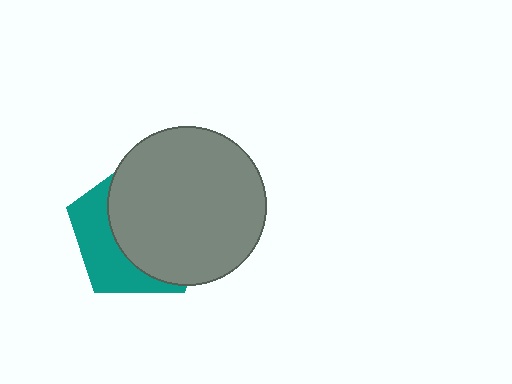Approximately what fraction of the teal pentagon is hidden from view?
Roughly 65% of the teal pentagon is hidden behind the gray circle.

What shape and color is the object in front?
The object in front is a gray circle.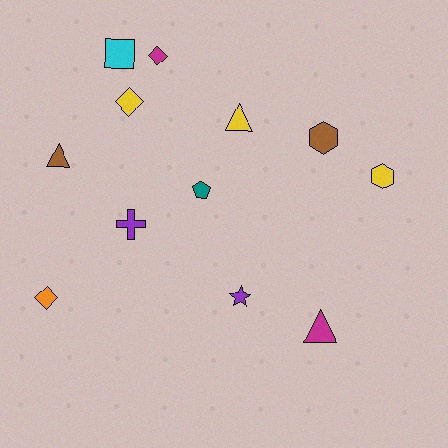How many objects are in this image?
There are 12 objects.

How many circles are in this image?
There are no circles.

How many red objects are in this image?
There are no red objects.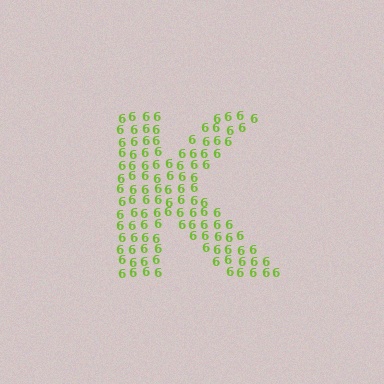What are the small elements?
The small elements are digit 6's.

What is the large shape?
The large shape is the letter K.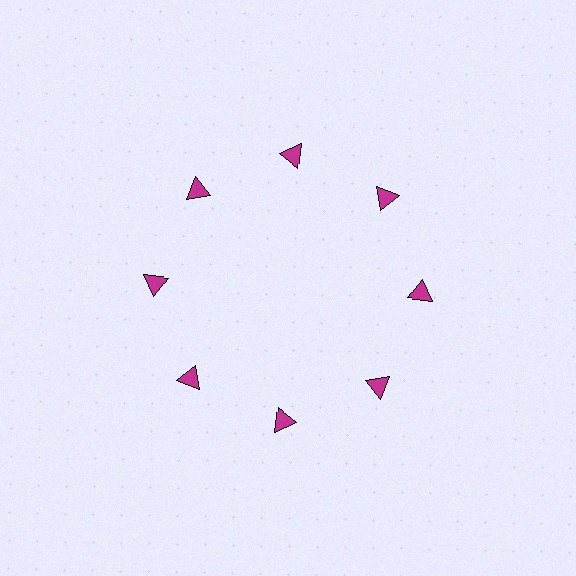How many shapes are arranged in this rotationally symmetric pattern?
There are 8 shapes, arranged in 8 groups of 1.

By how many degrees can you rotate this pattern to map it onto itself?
The pattern maps onto itself every 45 degrees of rotation.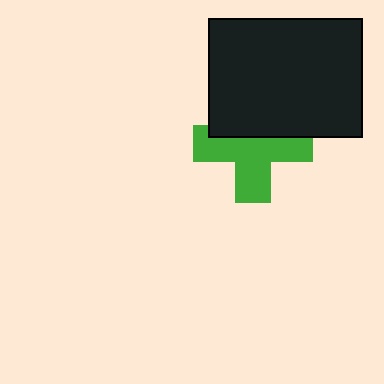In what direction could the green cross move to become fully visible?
The green cross could move down. That would shift it out from behind the black rectangle entirely.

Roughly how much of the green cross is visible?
About half of it is visible (roughly 62%).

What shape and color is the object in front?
The object in front is a black rectangle.